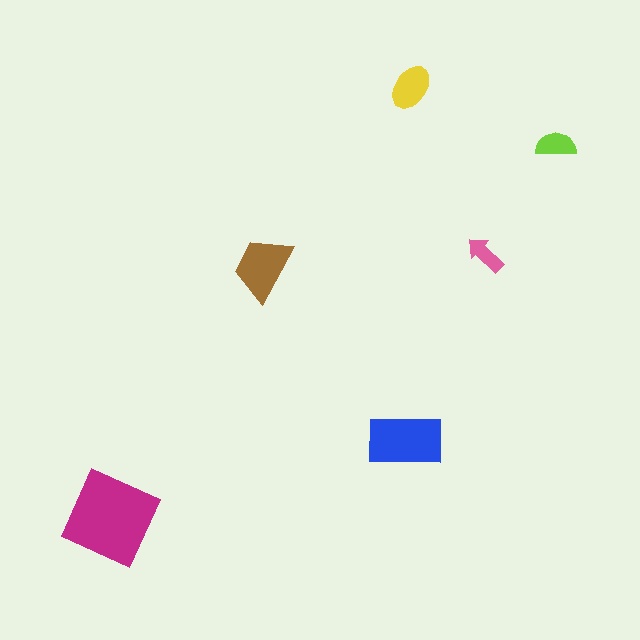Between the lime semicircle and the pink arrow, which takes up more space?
The lime semicircle.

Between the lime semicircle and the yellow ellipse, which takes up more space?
The yellow ellipse.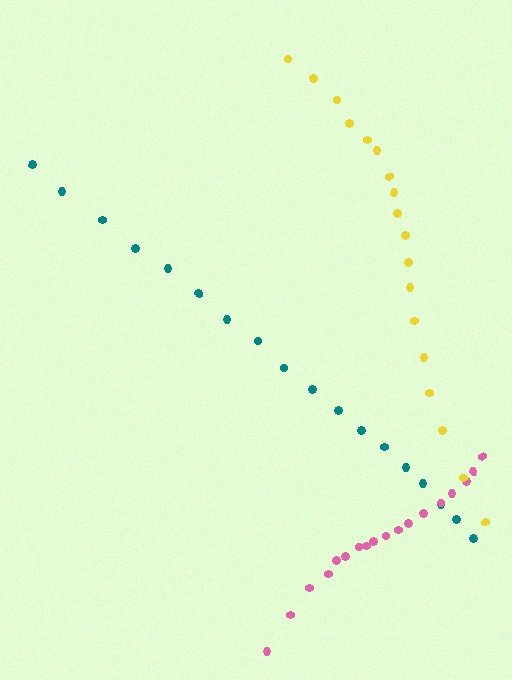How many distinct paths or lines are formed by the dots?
There are 3 distinct paths.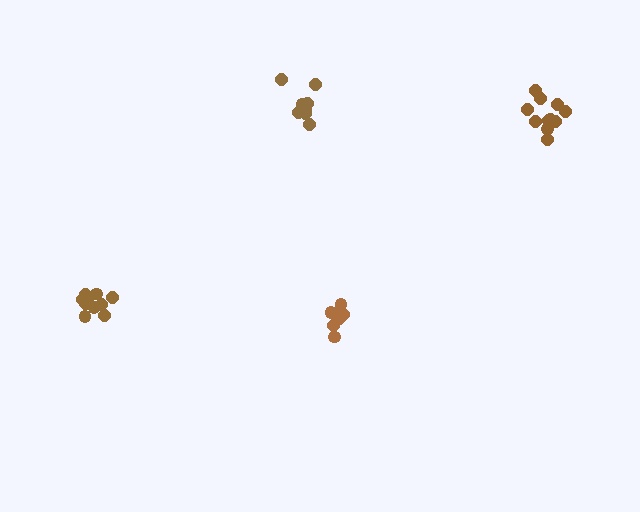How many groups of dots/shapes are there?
There are 4 groups.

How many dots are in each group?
Group 1: 11 dots, Group 2: 8 dots, Group 3: 10 dots, Group 4: 8 dots (37 total).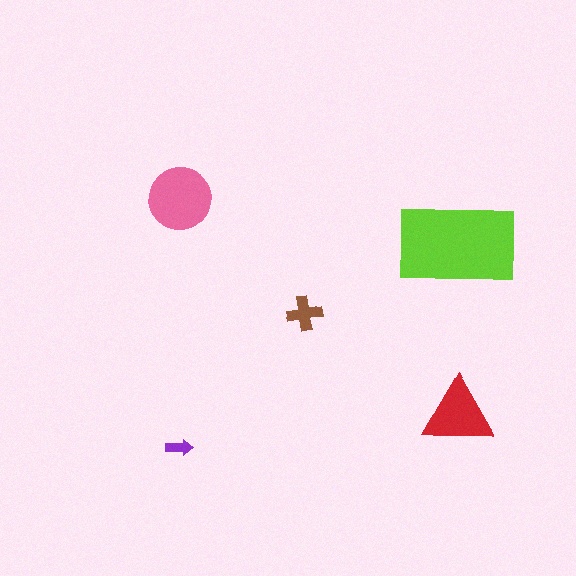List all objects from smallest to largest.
The purple arrow, the brown cross, the red triangle, the pink circle, the lime rectangle.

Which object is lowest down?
The purple arrow is bottommost.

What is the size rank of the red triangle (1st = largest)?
3rd.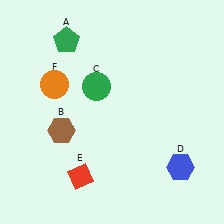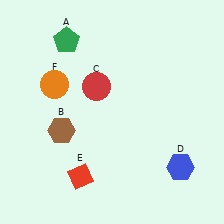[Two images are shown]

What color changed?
The circle (C) changed from green in Image 1 to red in Image 2.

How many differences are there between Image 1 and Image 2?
There is 1 difference between the two images.